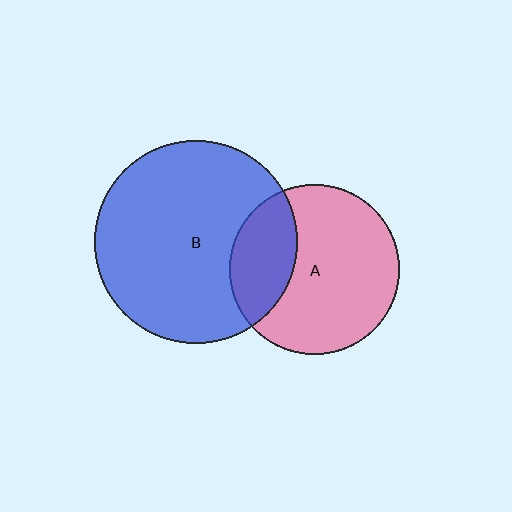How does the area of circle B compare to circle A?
Approximately 1.4 times.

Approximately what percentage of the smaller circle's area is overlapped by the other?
Approximately 25%.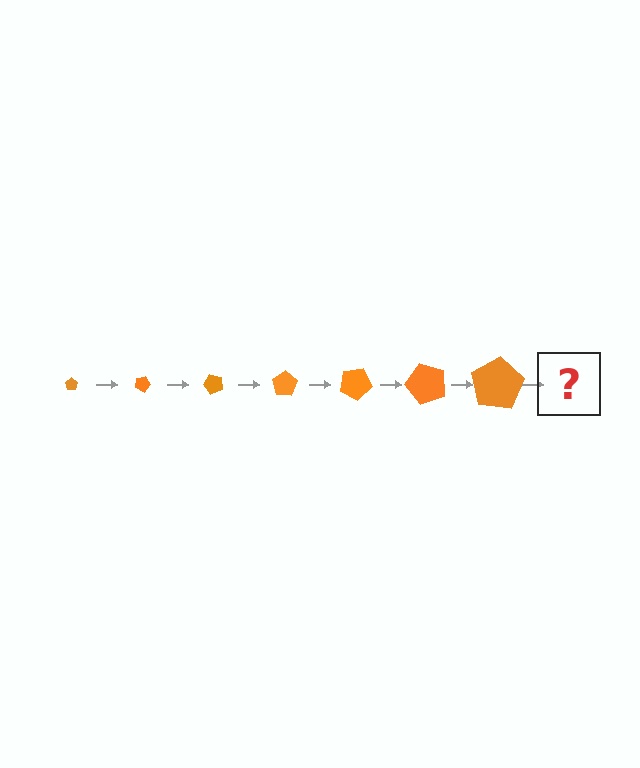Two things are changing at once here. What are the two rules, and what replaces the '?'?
The two rules are that the pentagon grows larger each step and it rotates 25 degrees each step. The '?' should be a pentagon, larger than the previous one and rotated 175 degrees from the start.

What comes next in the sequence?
The next element should be a pentagon, larger than the previous one and rotated 175 degrees from the start.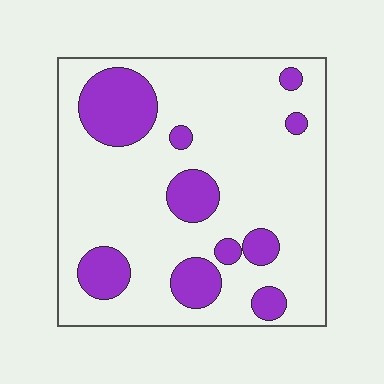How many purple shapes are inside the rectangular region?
10.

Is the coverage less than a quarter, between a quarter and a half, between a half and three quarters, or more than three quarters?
Less than a quarter.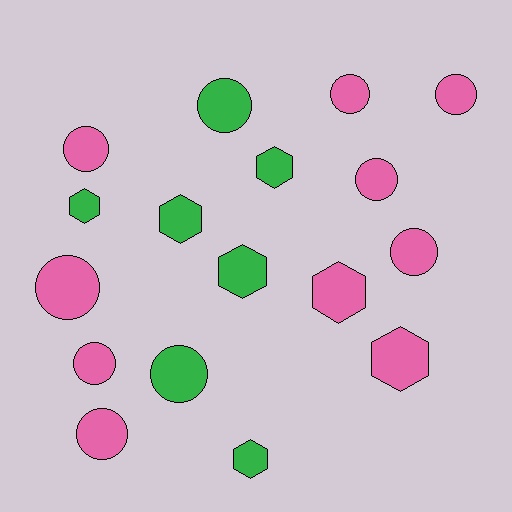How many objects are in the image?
There are 17 objects.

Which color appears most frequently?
Pink, with 10 objects.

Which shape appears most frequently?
Circle, with 10 objects.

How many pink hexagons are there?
There are 2 pink hexagons.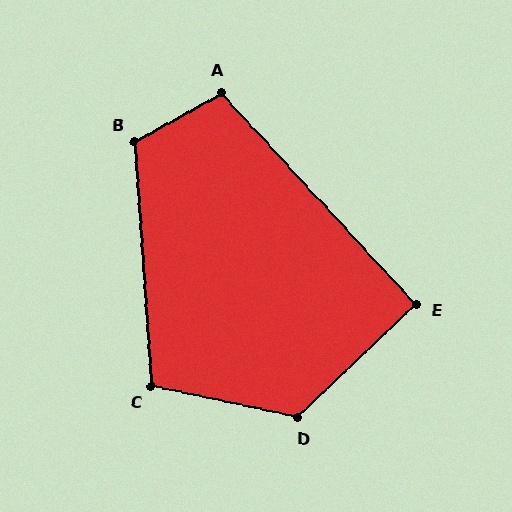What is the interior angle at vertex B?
Approximately 115 degrees (obtuse).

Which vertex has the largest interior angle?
D, at approximately 124 degrees.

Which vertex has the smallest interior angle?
E, at approximately 91 degrees.